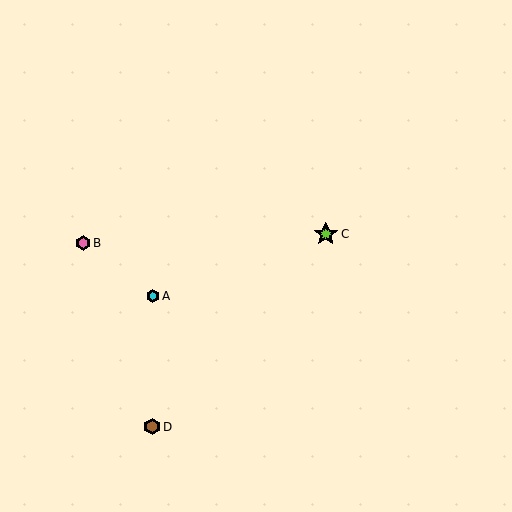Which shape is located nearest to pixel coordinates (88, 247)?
The pink hexagon (labeled B) at (83, 243) is nearest to that location.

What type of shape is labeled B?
Shape B is a pink hexagon.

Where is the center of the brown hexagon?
The center of the brown hexagon is at (152, 427).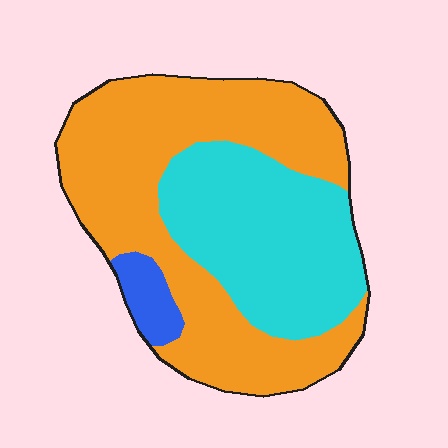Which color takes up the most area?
Orange, at roughly 60%.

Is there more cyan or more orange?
Orange.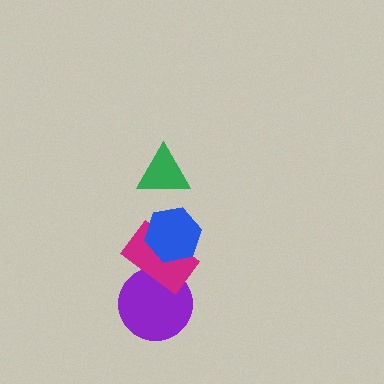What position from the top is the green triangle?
The green triangle is 1st from the top.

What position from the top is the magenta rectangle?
The magenta rectangle is 3rd from the top.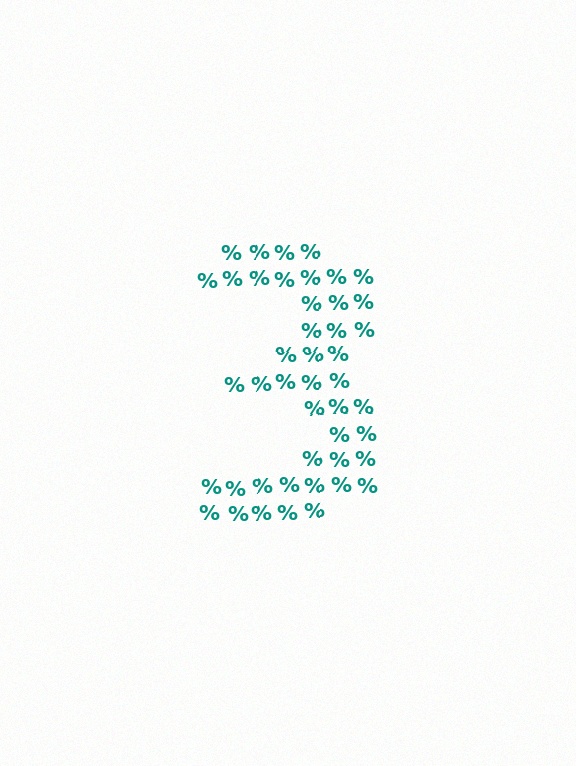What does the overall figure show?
The overall figure shows the digit 3.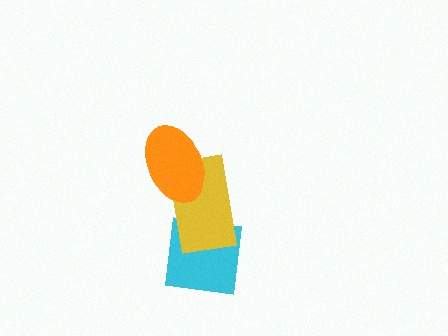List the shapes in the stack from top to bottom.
From top to bottom: the orange ellipse, the yellow rectangle, the cyan square.